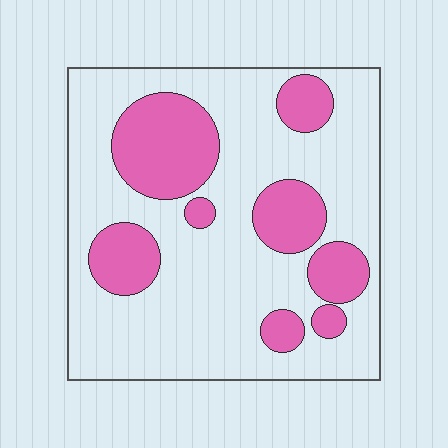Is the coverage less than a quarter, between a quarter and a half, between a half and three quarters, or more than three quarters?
Between a quarter and a half.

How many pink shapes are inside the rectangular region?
8.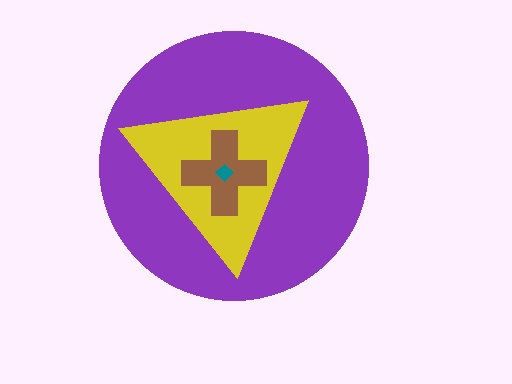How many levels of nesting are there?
4.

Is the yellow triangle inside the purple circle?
Yes.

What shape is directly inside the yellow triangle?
The brown cross.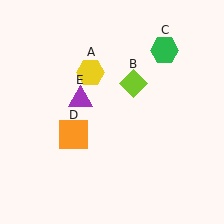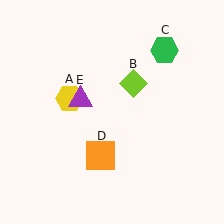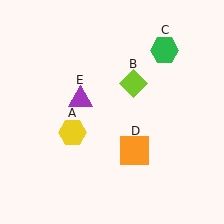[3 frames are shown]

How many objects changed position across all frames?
2 objects changed position: yellow hexagon (object A), orange square (object D).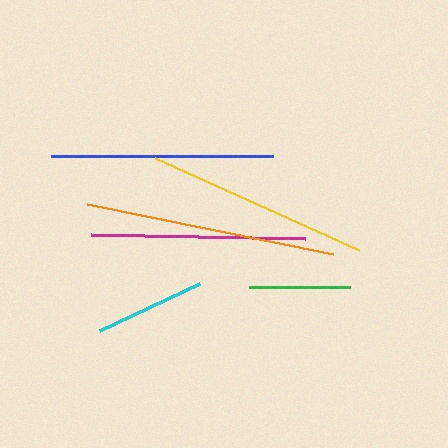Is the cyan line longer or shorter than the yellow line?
The yellow line is longer than the cyan line.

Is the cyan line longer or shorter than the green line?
The cyan line is longer than the green line.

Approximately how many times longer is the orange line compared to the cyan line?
The orange line is approximately 2.3 times the length of the cyan line.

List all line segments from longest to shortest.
From longest to shortest: orange, yellow, blue, magenta, cyan, green.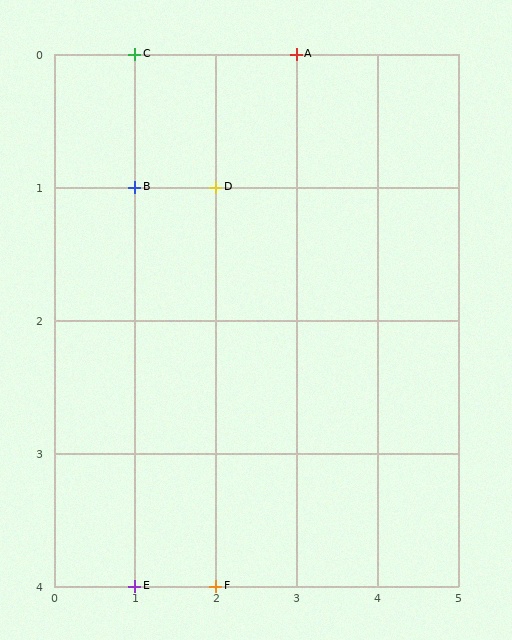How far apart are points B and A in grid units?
Points B and A are 2 columns and 1 row apart (about 2.2 grid units diagonally).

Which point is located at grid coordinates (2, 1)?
Point D is at (2, 1).